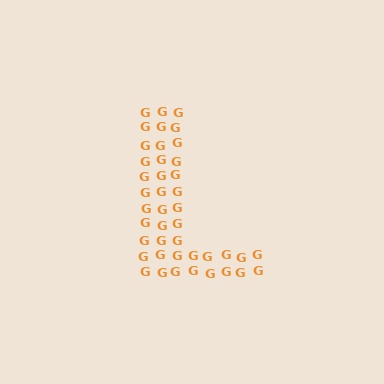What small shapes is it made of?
It is made of small letter G's.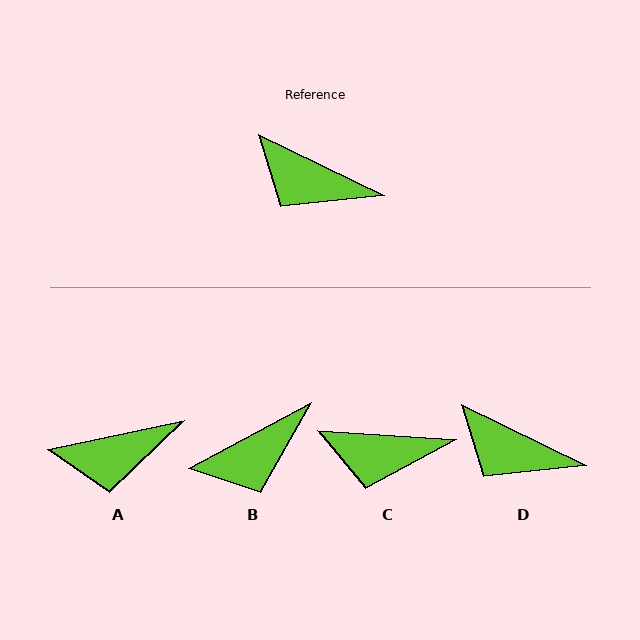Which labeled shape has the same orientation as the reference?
D.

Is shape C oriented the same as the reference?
No, it is off by about 22 degrees.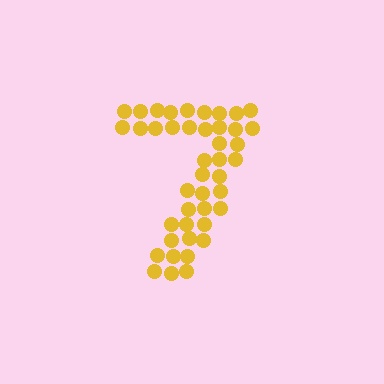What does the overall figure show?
The overall figure shows the digit 7.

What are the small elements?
The small elements are circles.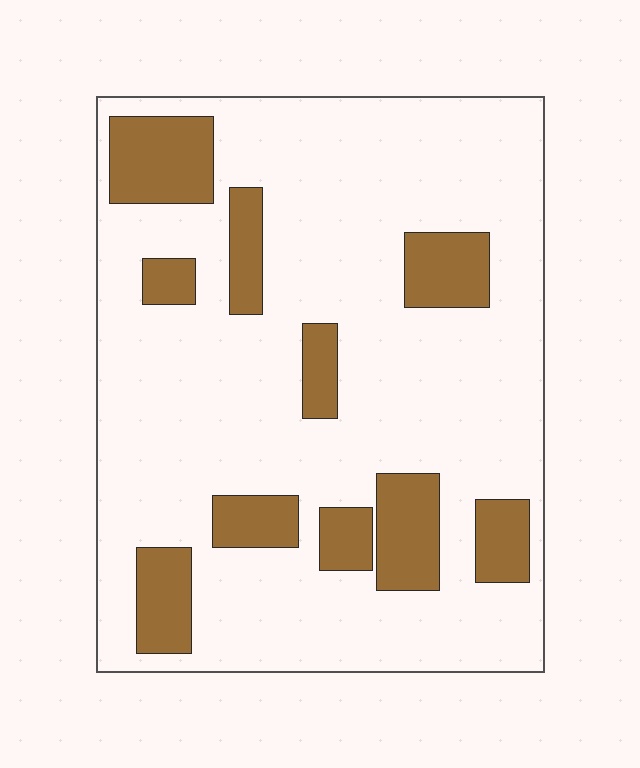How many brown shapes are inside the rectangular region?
10.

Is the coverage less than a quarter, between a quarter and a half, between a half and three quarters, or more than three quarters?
Less than a quarter.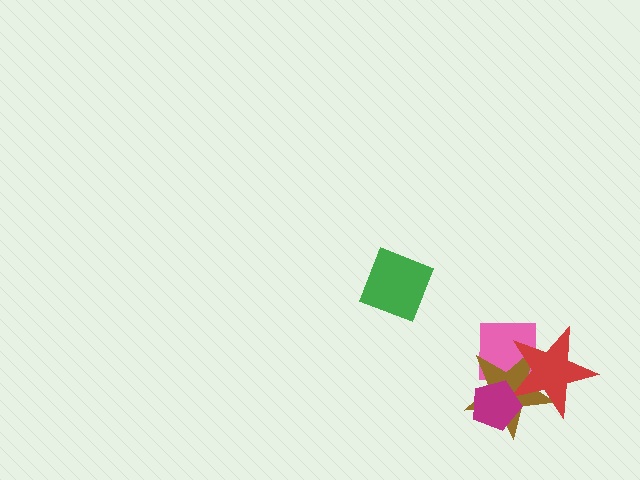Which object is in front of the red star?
The magenta pentagon is in front of the red star.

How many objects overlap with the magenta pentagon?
3 objects overlap with the magenta pentagon.